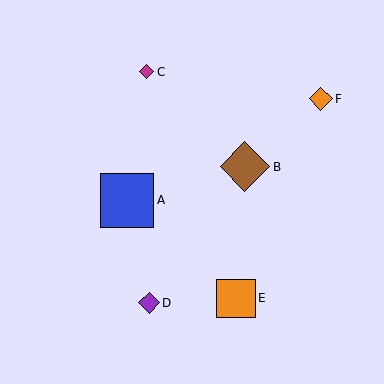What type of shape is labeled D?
Shape D is a purple diamond.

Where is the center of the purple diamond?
The center of the purple diamond is at (149, 303).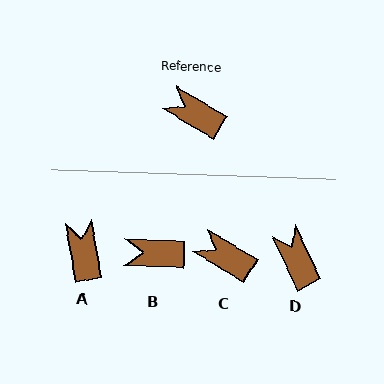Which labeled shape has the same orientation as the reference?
C.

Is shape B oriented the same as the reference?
No, it is off by about 29 degrees.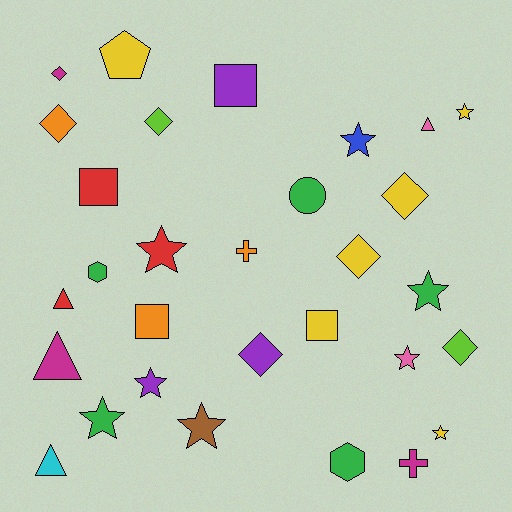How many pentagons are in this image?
There is 1 pentagon.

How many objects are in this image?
There are 30 objects.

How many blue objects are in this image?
There is 1 blue object.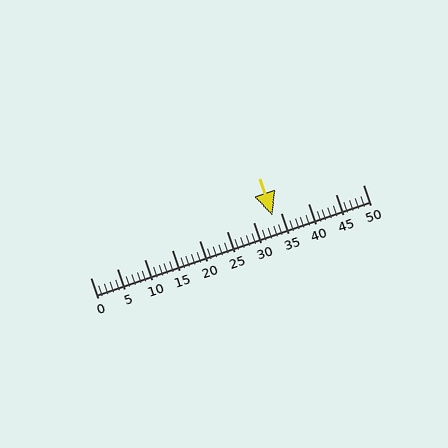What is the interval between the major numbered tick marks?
The major tick marks are spaced 5 units apart.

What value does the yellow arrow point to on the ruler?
The yellow arrow points to approximately 33.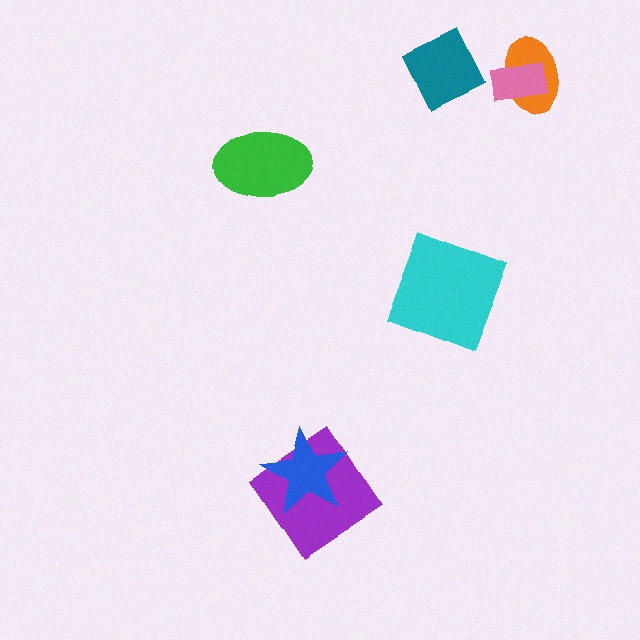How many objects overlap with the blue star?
1 object overlaps with the blue star.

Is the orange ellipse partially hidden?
Yes, it is partially covered by another shape.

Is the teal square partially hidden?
No, no other shape covers it.